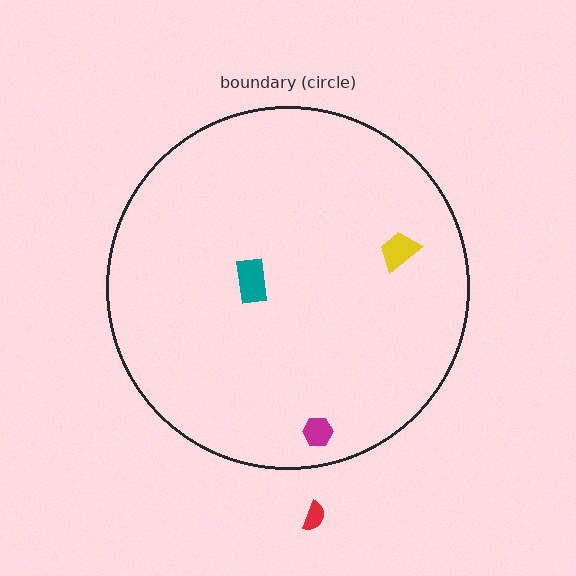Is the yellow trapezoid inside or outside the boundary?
Inside.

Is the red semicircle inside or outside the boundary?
Outside.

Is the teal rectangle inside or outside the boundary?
Inside.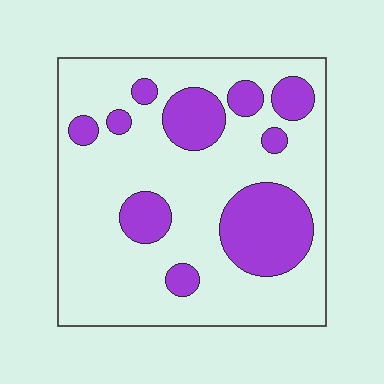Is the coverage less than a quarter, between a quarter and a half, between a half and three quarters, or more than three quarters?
Between a quarter and a half.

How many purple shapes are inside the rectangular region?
10.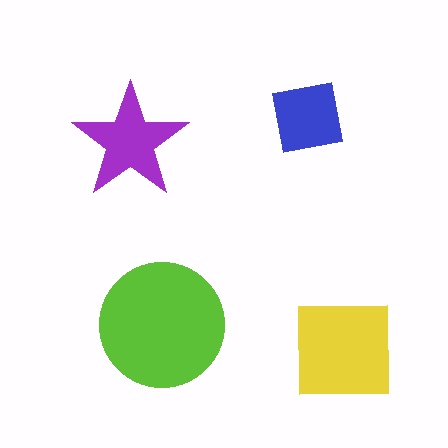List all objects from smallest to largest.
The blue square, the purple star, the yellow square, the lime circle.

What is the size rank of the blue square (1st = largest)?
4th.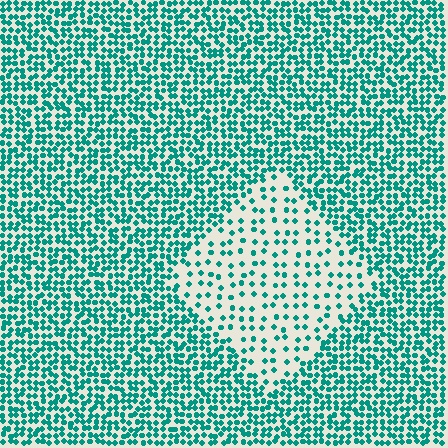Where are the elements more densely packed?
The elements are more densely packed outside the diamond boundary.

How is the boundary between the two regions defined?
The boundary is defined by a change in element density (approximately 2.6x ratio). All elements are the same color, size, and shape.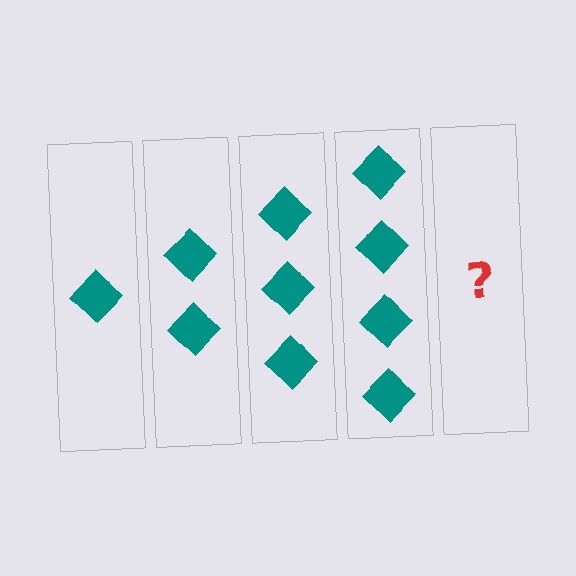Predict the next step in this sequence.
The next step is 5 diamonds.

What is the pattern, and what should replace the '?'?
The pattern is that each step adds one more diamond. The '?' should be 5 diamonds.